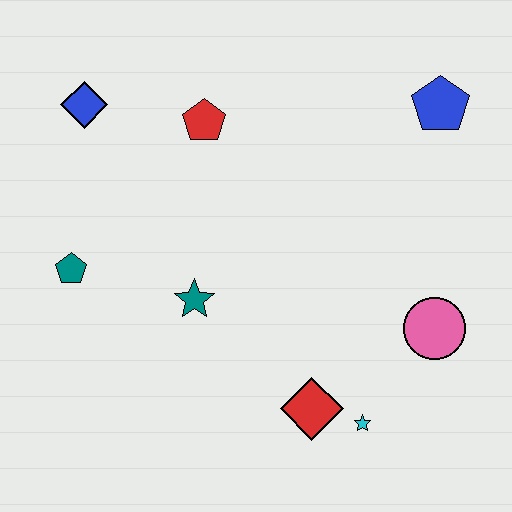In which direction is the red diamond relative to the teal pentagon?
The red diamond is to the right of the teal pentagon.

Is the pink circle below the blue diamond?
Yes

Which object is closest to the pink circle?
The cyan star is closest to the pink circle.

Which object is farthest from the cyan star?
The blue diamond is farthest from the cyan star.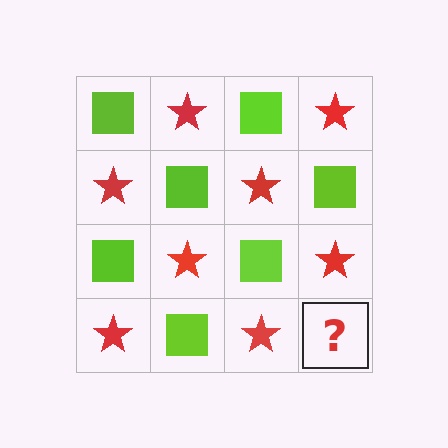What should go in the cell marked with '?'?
The missing cell should contain a lime square.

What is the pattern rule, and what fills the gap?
The rule is that it alternates lime square and red star in a checkerboard pattern. The gap should be filled with a lime square.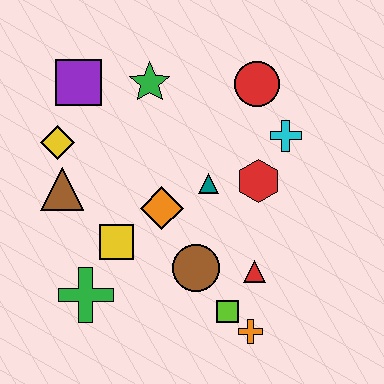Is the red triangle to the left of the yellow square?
No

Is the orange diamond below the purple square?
Yes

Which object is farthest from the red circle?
The green cross is farthest from the red circle.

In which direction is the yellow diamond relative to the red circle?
The yellow diamond is to the left of the red circle.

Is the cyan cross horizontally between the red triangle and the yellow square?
No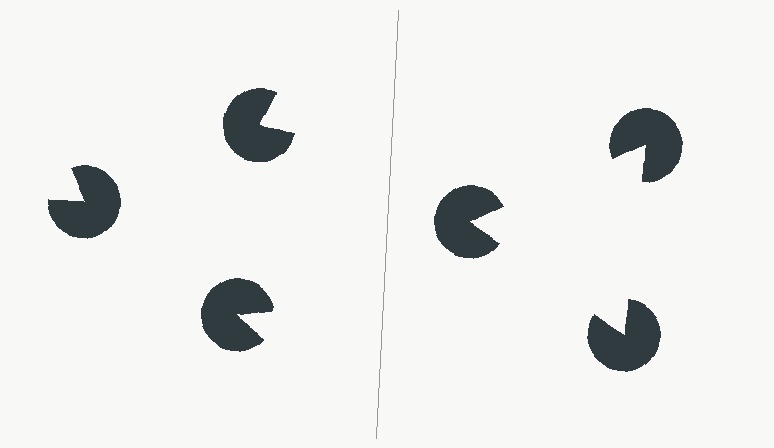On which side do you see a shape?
An illusory triangle appears on the right side. On the left side the wedge cuts are rotated, so no coherent shape forms.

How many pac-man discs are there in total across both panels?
6 — 3 on each side.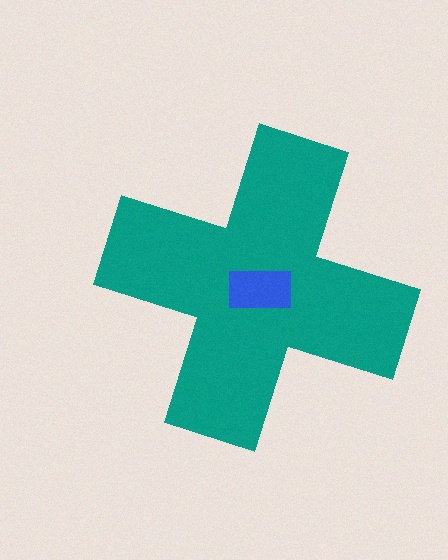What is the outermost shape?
The teal cross.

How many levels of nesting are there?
2.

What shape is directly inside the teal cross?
The blue rectangle.